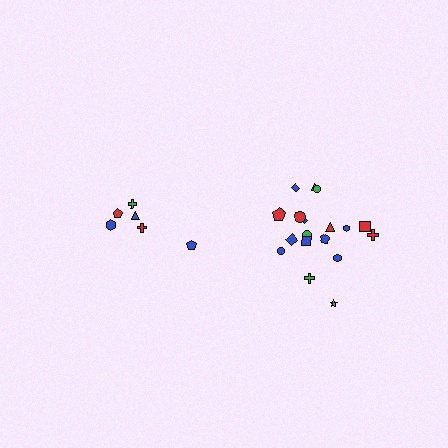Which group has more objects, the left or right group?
The right group.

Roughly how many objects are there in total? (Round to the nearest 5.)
Roughly 25 objects in total.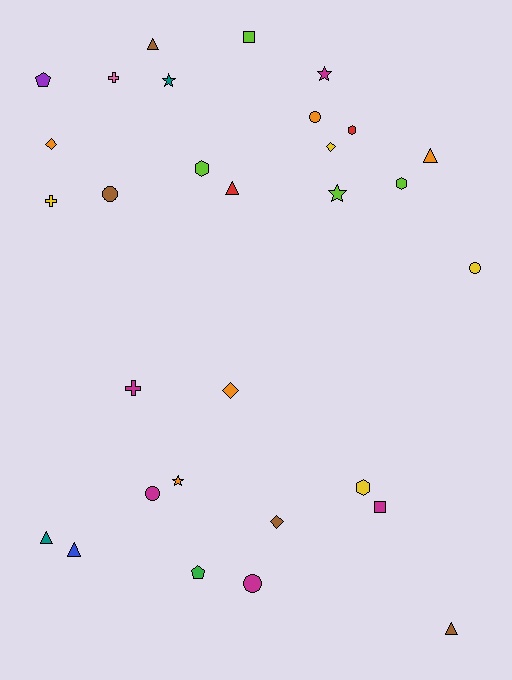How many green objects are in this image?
There is 1 green object.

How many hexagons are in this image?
There are 4 hexagons.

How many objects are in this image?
There are 30 objects.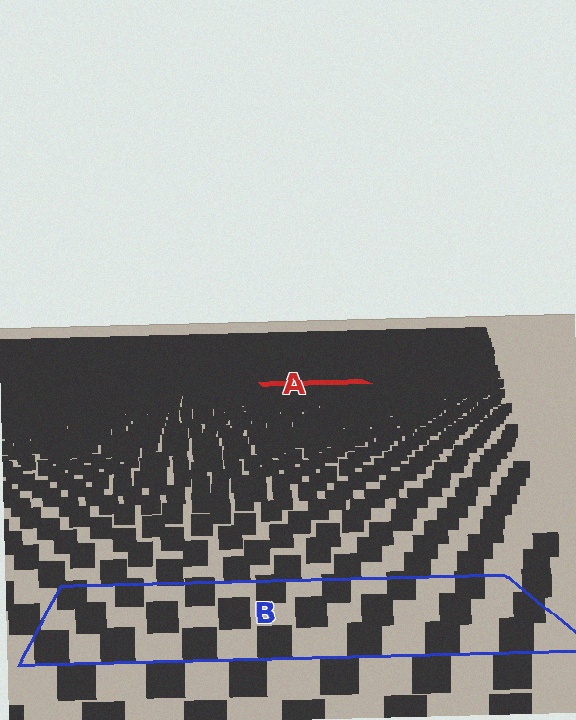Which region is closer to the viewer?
Region B is closer. The texture elements there are larger and more spread out.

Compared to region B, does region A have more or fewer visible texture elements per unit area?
Region A has more texture elements per unit area — they are packed more densely because it is farther away.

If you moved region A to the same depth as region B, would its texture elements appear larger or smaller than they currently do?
They would appear larger. At a closer depth, the same texture elements are projected at a bigger on-screen size.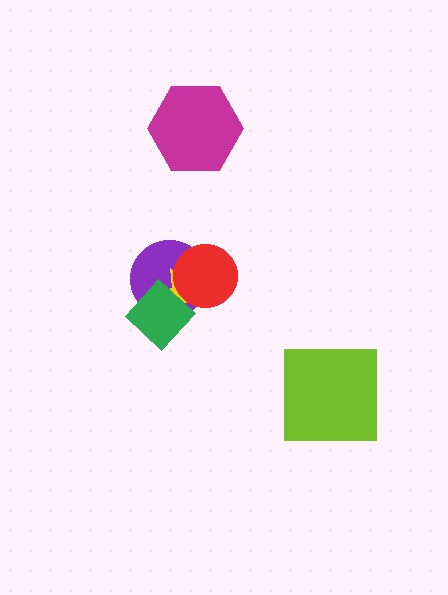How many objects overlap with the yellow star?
3 objects overlap with the yellow star.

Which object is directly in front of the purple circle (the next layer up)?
The yellow star is directly in front of the purple circle.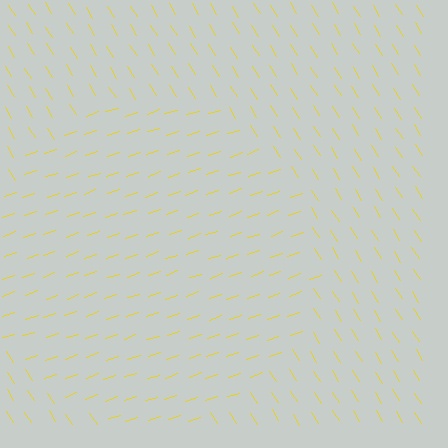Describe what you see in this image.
The image is filled with small yellow line segments. A circle region in the image has lines oriented differently from the surrounding lines, creating a visible texture boundary.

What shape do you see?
I see a circle.